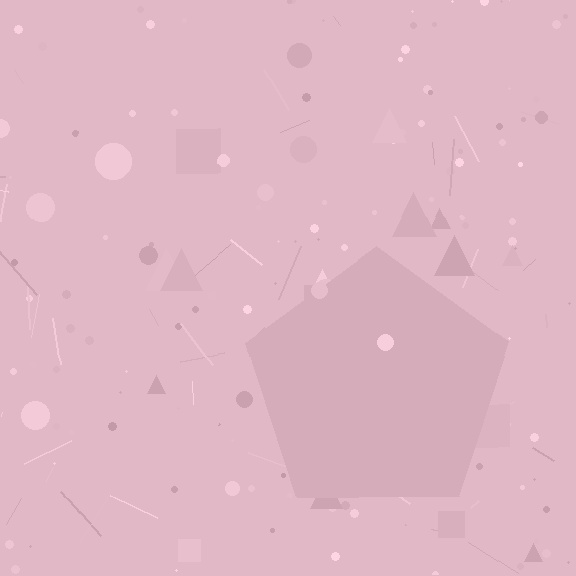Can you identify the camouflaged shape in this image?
The camouflaged shape is a pentagon.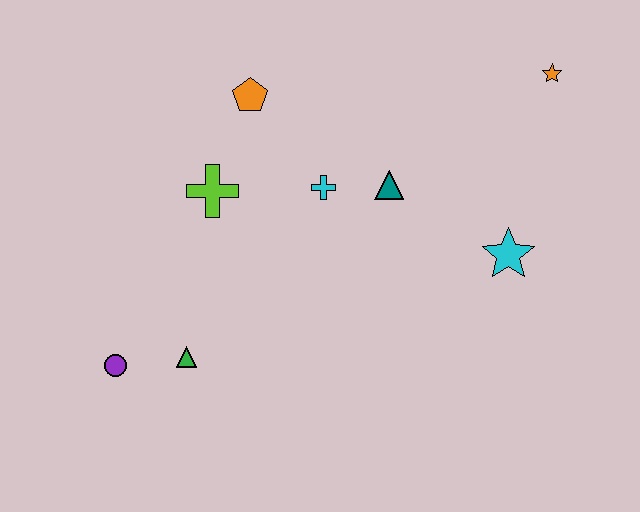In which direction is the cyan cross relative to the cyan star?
The cyan cross is to the left of the cyan star.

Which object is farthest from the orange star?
The purple circle is farthest from the orange star.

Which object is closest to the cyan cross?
The teal triangle is closest to the cyan cross.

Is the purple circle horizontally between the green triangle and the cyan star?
No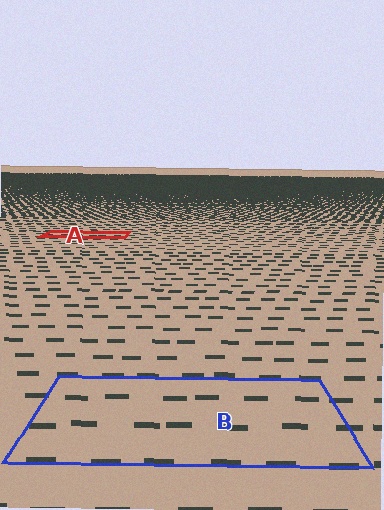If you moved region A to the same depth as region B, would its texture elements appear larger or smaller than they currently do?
They would appear larger. At a closer depth, the same texture elements are projected at a bigger on-screen size.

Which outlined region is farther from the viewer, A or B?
Region A is farther from the viewer — the texture elements inside it appear smaller and more densely packed.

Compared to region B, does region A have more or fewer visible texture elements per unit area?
Region A has more texture elements per unit area — they are packed more densely because it is farther away.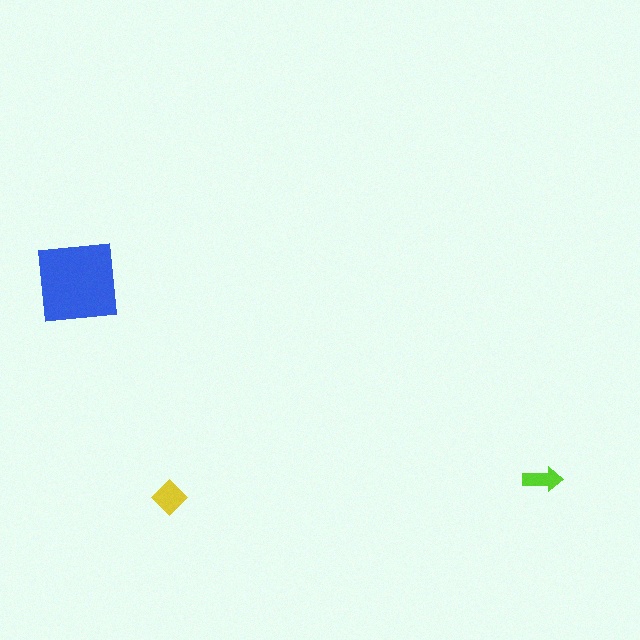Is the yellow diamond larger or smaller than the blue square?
Smaller.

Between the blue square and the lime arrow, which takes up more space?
The blue square.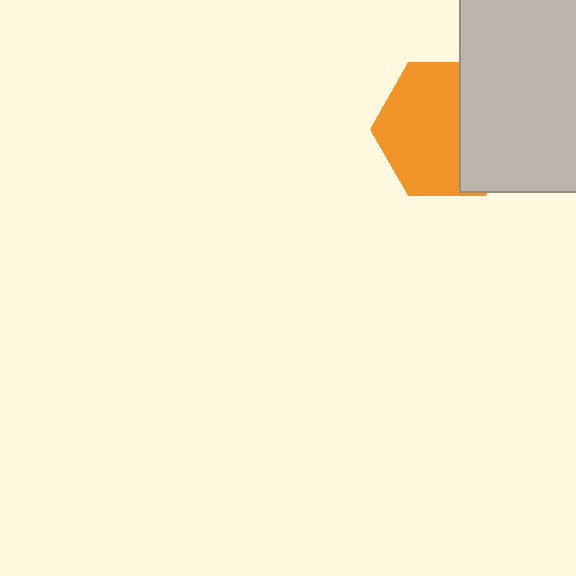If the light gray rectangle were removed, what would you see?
You would see the complete orange hexagon.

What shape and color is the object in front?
The object in front is a light gray rectangle.